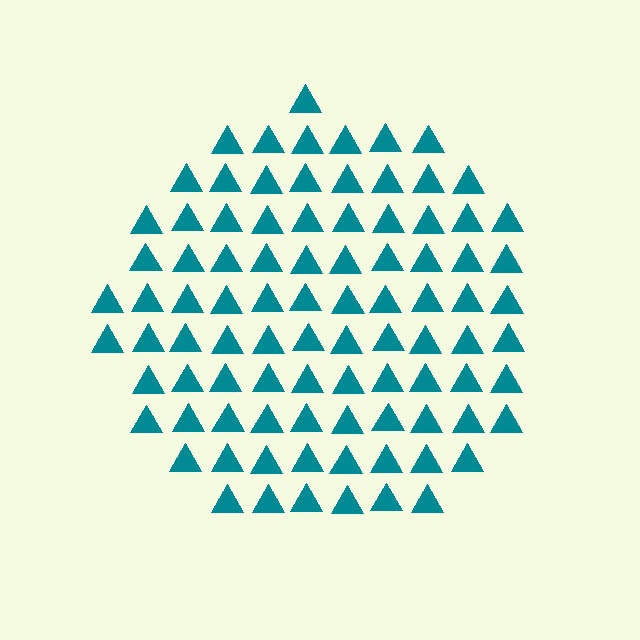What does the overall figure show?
The overall figure shows a circle.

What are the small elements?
The small elements are triangles.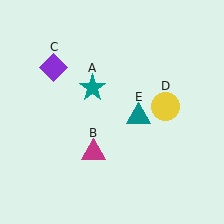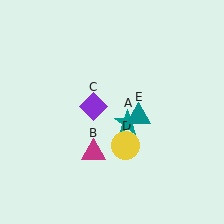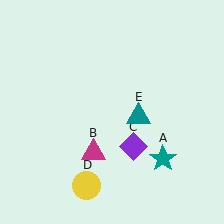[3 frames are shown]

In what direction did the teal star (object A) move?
The teal star (object A) moved down and to the right.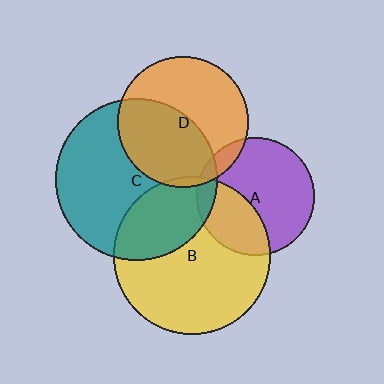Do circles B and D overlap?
Yes.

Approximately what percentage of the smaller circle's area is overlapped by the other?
Approximately 5%.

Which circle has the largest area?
Circle C (teal).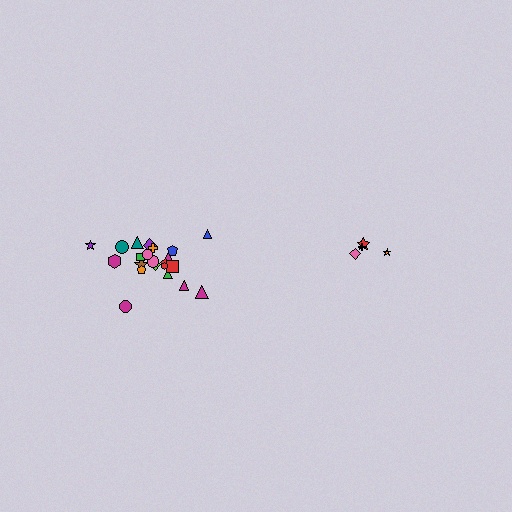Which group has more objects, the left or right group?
The left group.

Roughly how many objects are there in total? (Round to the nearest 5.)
Roughly 25 objects in total.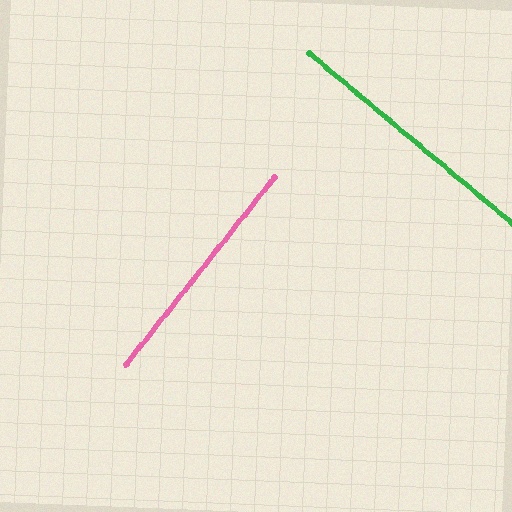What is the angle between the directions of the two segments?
Approximately 88 degrees.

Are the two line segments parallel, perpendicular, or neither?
Perpendicular — they meet at approximately 88°.